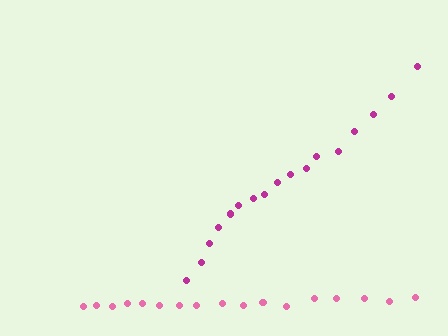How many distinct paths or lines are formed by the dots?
There are 2 distinct paths.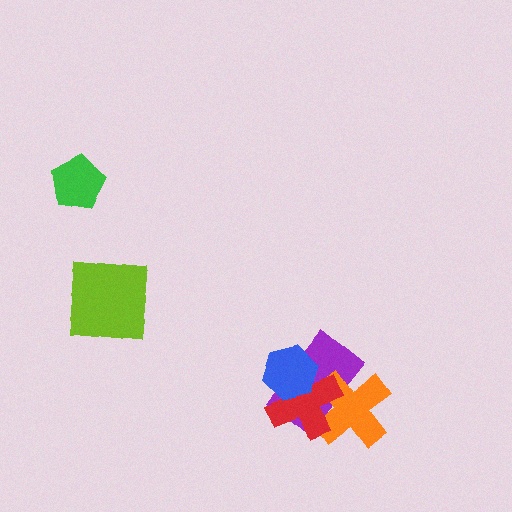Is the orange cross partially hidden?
Yes, it is partially covered by another shape.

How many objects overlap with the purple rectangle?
3 objects overlap with the purple rectangle.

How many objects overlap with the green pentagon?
0 objects overlap with the green pentagon.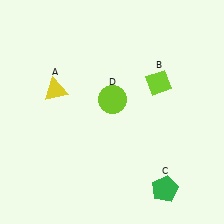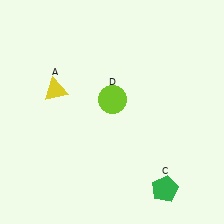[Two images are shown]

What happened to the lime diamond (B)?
The lime diamond (B) was removed in Image 2. It was in the top-right area of Image 1.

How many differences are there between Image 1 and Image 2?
There is 1 difference between the two images.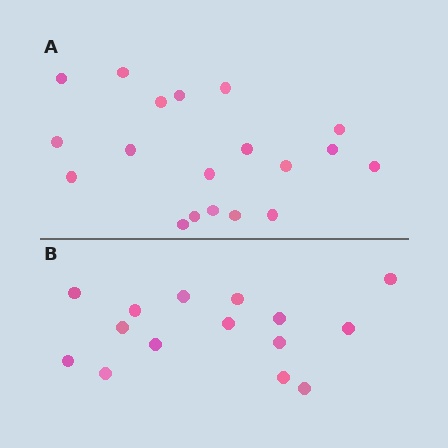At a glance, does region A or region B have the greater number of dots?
Region A (the top region) has more dots.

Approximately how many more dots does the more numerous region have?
Region A has about 4 more dots than region B.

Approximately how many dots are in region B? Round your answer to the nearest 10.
About 20 dots. (The exact count is 15, which rounds to 20.)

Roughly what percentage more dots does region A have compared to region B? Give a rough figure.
About 25% more.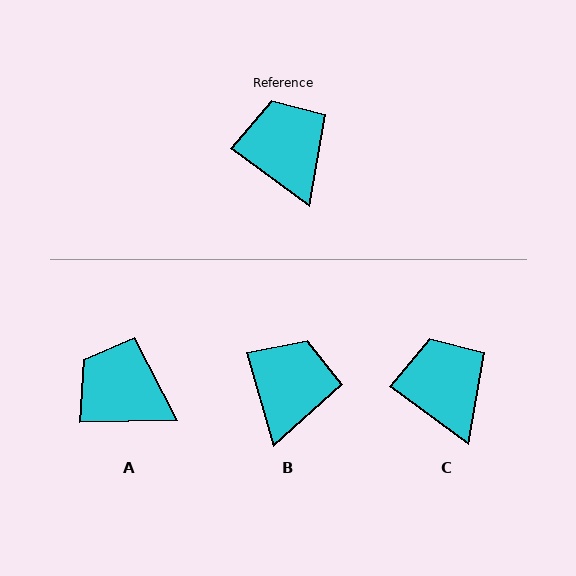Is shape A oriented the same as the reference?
No, it is off by about 37 degrees.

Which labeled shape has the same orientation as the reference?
C.